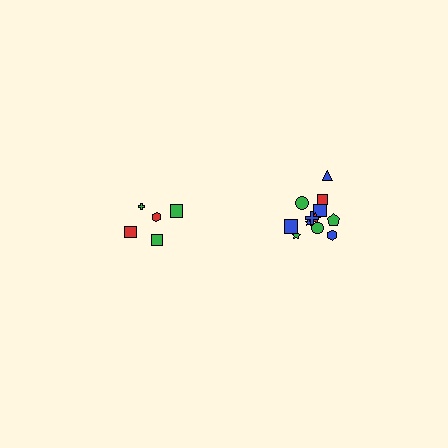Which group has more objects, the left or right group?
The right group.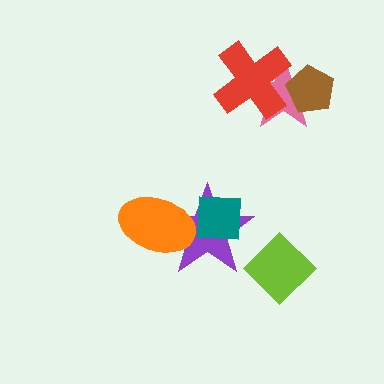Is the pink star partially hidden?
Yes, it is partially covered by another shape.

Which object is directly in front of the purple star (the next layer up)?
The teal square is directly in front of the purple star.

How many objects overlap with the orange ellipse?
1 object overlaps with the orange ellipse.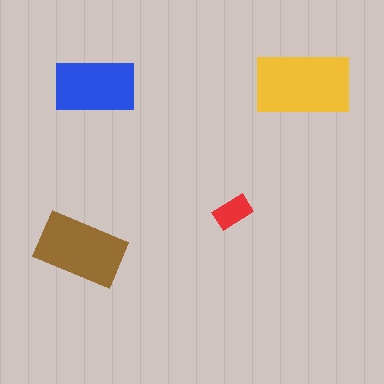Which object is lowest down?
The brown rectangle is bottommost.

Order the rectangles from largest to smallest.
the yellow one, the brown one, the blue one, the red one.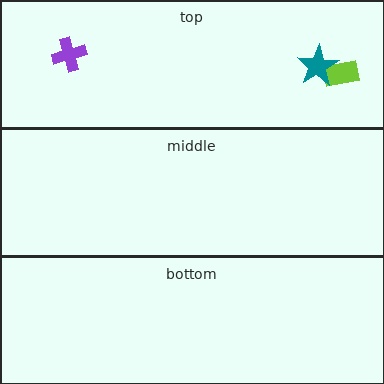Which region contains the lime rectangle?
The top region.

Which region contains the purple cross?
The top region.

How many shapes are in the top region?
3.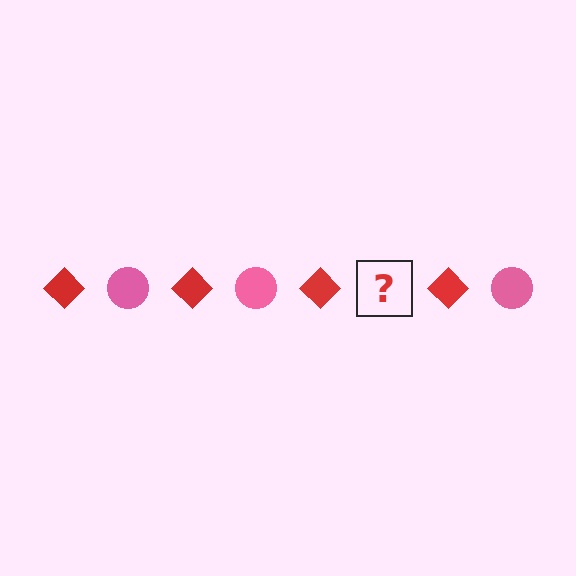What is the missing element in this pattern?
The missing element is a pink circle.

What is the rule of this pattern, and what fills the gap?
The rule is that the pattern alternates between red diamond and pink circle. The gap should be filled with a pink circle.